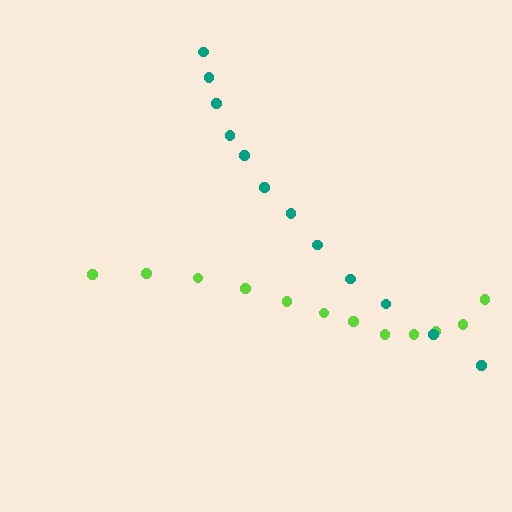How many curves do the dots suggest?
There are 2 distinct paths.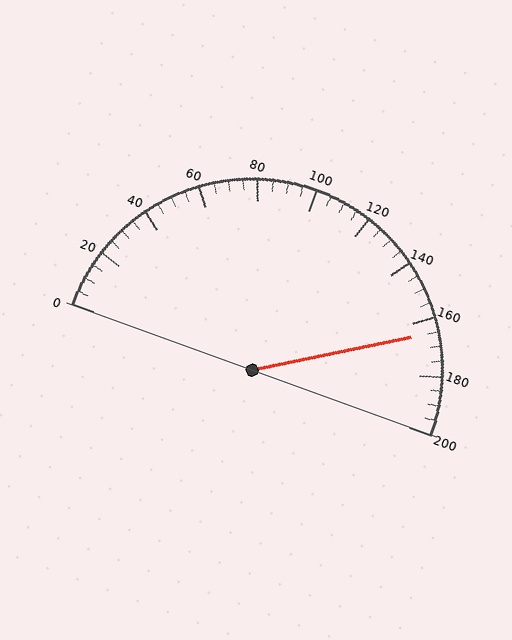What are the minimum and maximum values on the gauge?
The gauge ranges from 0 to 200.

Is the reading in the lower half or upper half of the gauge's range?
The reading is in the upper half of the range (0 to 200).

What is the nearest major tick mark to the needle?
The nearest major tick mark is 160.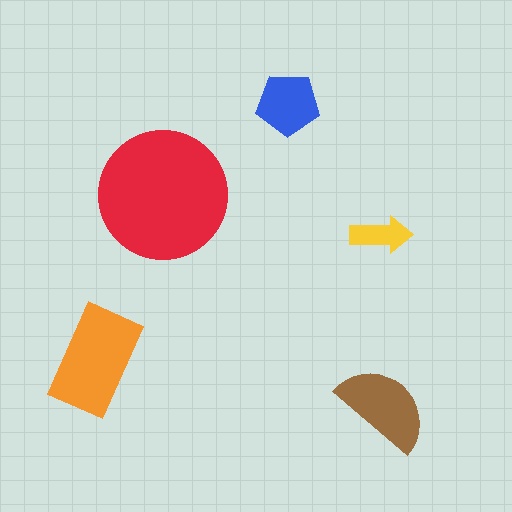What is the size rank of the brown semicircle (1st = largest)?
3rd.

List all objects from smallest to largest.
The yellow arrow, the blue pentagon, the brown semicircle, the orange rectangle, the red circle.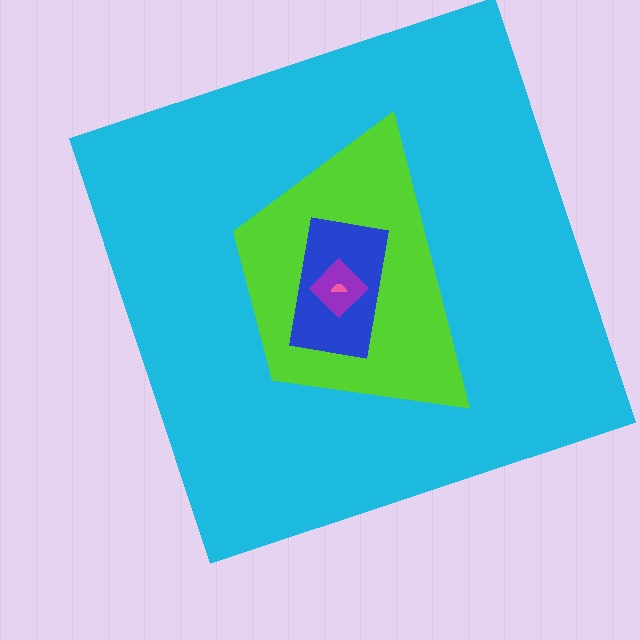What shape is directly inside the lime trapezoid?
The blue rectangle.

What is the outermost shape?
The cyan square.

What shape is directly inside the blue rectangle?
The purple diamond.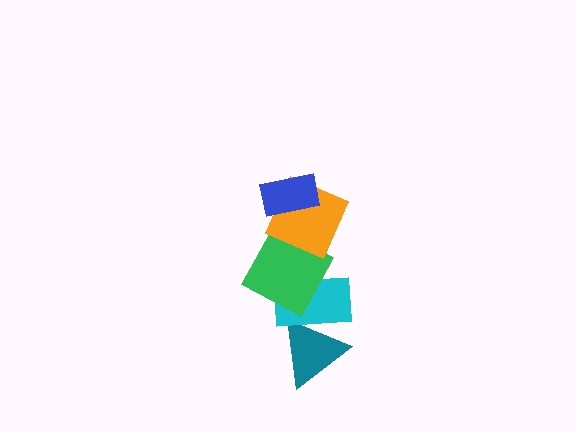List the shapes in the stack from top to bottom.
From top to bottom: the blue rectangle, the orange square, the green square, the cyan rectangle, the teal triangle.